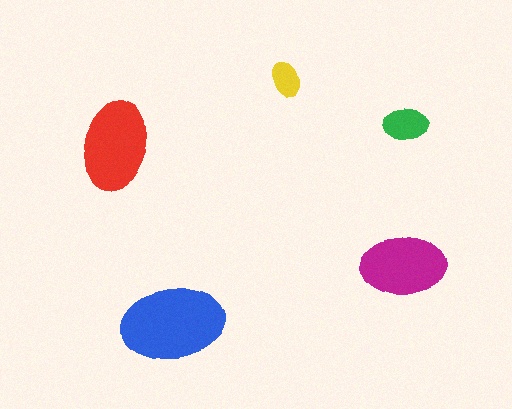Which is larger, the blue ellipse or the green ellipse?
The blue one.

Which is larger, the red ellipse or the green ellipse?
The red one.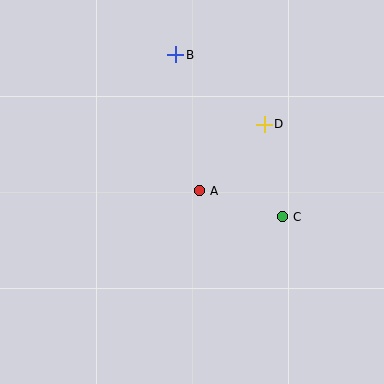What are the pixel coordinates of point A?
Point A is at (200, 191).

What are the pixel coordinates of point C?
Point C is at (283, 217).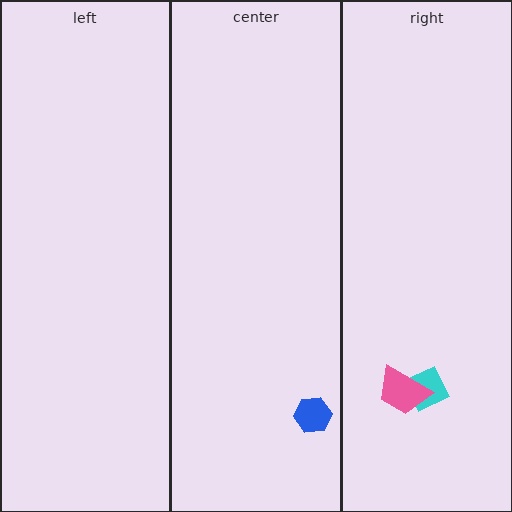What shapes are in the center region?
The blue hexagon.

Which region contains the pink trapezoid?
The right region.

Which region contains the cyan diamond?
The right region.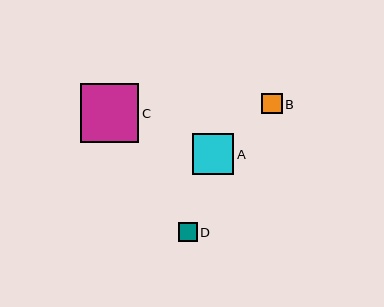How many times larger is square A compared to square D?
Square A is approximately 2.2 times the size of square D.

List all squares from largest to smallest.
From largest to smallest: C, A, B, D.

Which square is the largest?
Square C is the largest with a size of approximately 58 pixels.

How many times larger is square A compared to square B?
Square A is approximately 2.1 times the size of square B.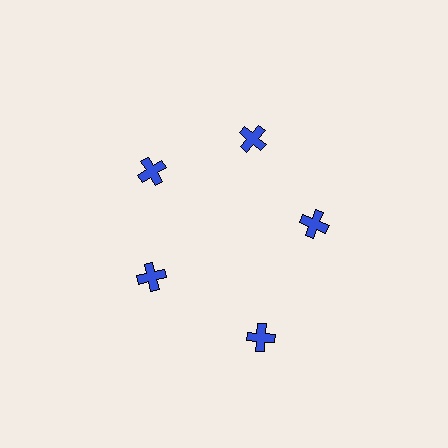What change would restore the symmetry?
The symmetry would be restored by moving it inward, back onto the ring so that all 5 crosses sit at equal angles and equal distance from the center.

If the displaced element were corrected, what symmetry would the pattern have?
It would have 5-fold rotational symmetry — the pattern would map onto itself every 72 degrees.